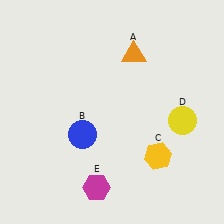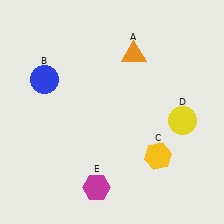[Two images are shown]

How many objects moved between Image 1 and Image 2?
1 object moved between the two images.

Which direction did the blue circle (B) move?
The blue circle (B) moved up.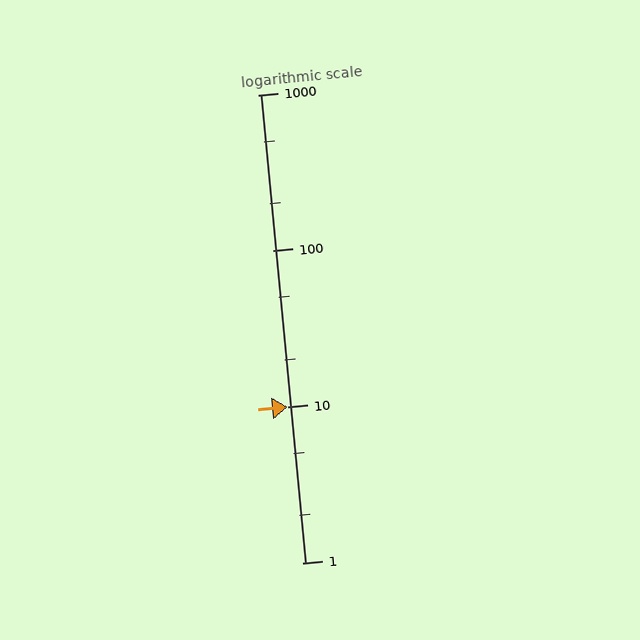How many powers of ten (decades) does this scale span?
The scale spans 3 decades, from 1 to 1000.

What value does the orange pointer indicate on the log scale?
The pointer indicates approximately 10.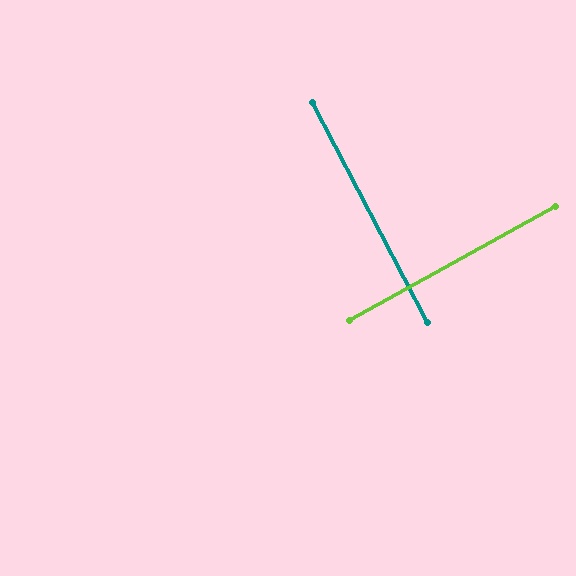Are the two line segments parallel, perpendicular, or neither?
Perpendicular — they meet at approximately 89°.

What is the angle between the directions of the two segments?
Approximately 89 degrees.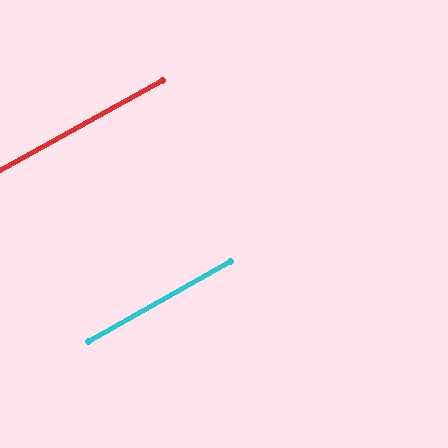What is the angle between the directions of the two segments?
Approximately 1 degree.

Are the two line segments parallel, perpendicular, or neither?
Parallel — their directions differ by only 0.5°.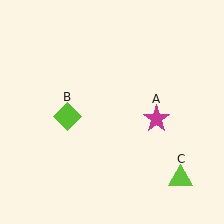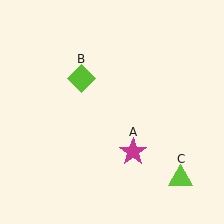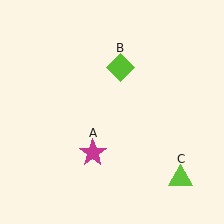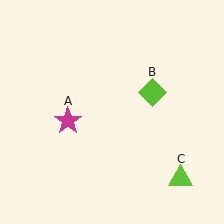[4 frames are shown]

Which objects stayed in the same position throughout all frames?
Lime triangle (object C) remained stationary.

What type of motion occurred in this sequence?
The magenta star (object A), lime diamond (object B) rotated clockwise around the center of the scene.